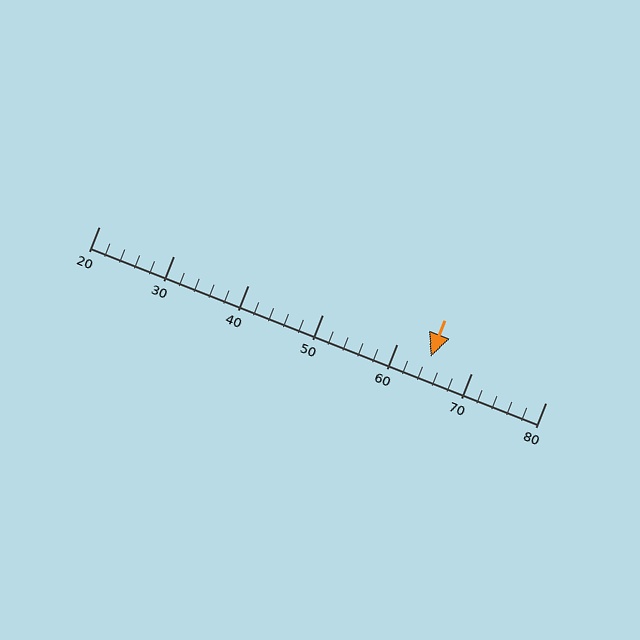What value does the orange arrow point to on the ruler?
The orange arrow points to approximately 65.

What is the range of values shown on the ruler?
The ruler shows values from 20 to 80.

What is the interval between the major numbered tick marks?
The major tick marks are spaced 10 units apart.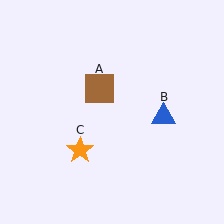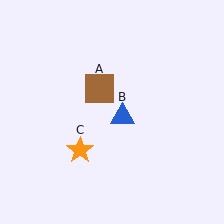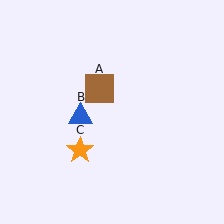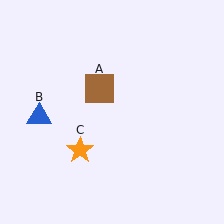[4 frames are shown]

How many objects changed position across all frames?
1 object changed position: blue triangle (object B).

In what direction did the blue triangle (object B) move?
The blue triangle (object B) moved left.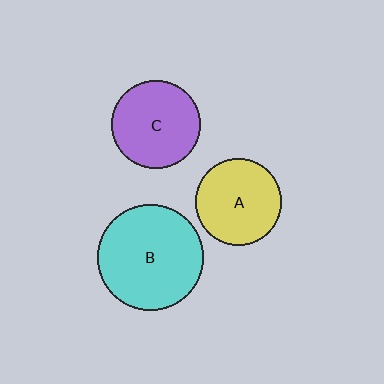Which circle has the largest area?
Circle B (cyan).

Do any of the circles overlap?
No, none of the circles overlap.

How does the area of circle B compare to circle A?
Approximately 1.5 times.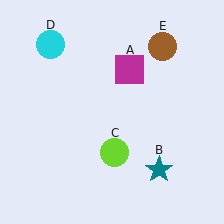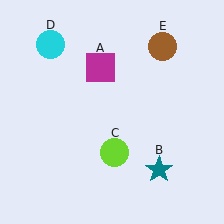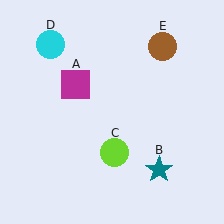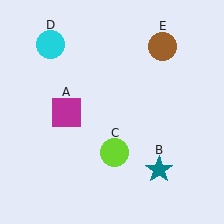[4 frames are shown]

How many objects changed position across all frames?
1 object changed position: magenta square (object A).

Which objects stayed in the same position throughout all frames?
Teal star (object B) and lime circle (object C) and cyan circle (object D) and brown circle (object E) remained stationary.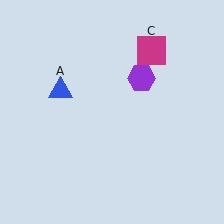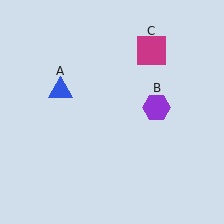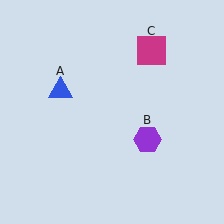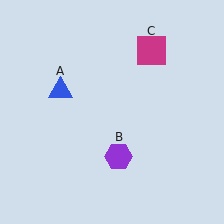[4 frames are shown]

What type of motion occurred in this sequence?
The purple hexagon (object B) rotated clockwise around the center of the scene.